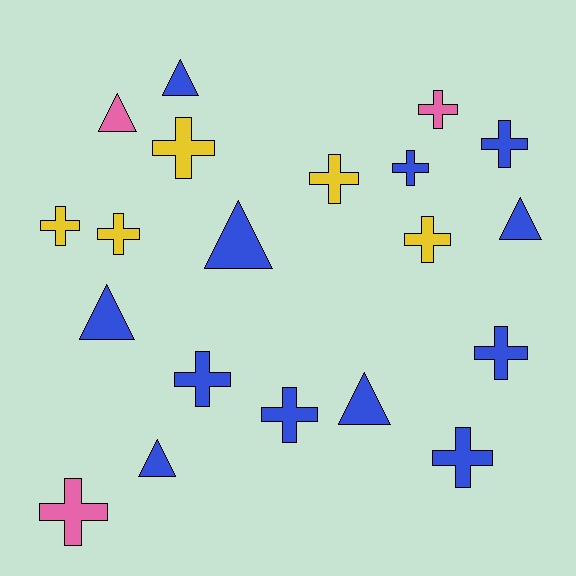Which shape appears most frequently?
Cross, with 13 objects.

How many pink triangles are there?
There is 1 pink triangle.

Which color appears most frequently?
Blue, with 12 objects.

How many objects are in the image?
There are 20 objects.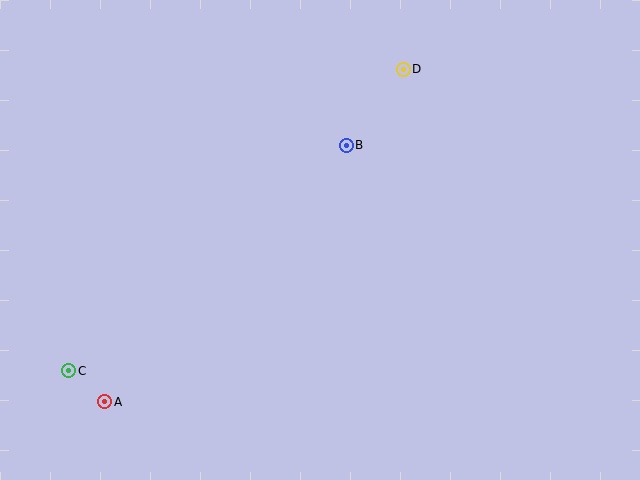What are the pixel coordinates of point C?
Point C is at (69, 371).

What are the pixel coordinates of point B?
Point B is at (346, 145).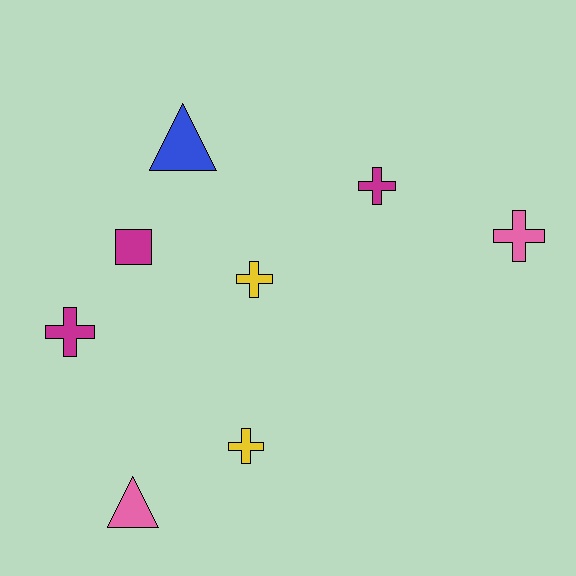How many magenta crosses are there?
There are 2 magenta crosses.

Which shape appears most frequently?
Cross, with 5 objects.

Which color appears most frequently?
Magenta, with 3 objects.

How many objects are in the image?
There are 8 objects.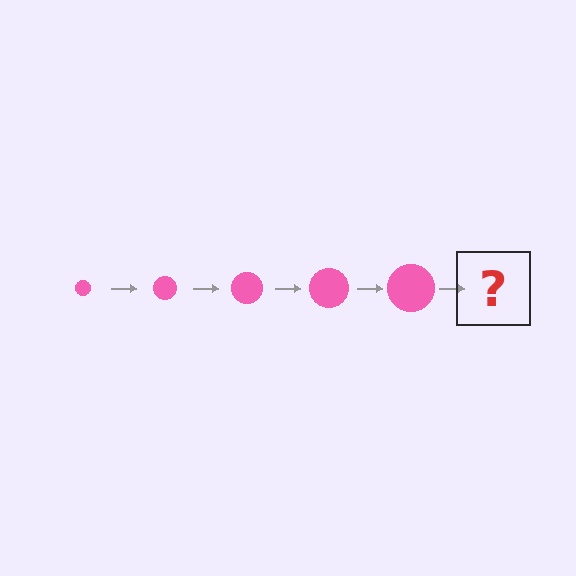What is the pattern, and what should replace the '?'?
The pattern is that the circle gets progressively larger each step. The '?' should be a pink circle, larger than the previous one.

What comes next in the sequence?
The next element should be a pink circle, larger than the previous one.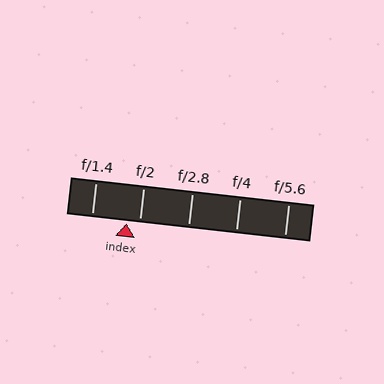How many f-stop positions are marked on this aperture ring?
There are 5 f-stop positions marked.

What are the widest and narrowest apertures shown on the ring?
The widest aperture shown is f/1.4 and the narrowest is f/5.6.